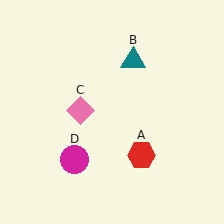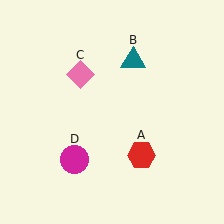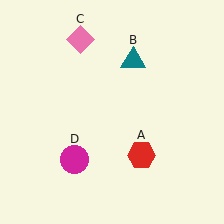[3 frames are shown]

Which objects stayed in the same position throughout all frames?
Red hexagon (object A) and teal triangle (object B) and magenta circle (object D) remained stationary.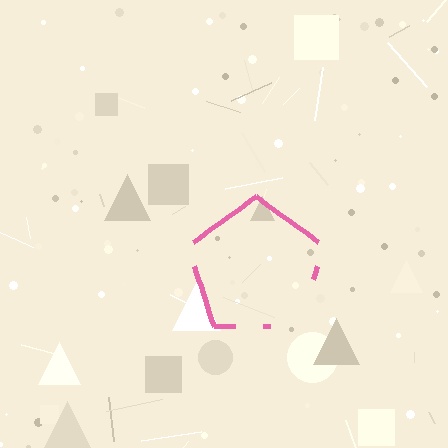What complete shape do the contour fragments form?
The contour fragments form a pentagon.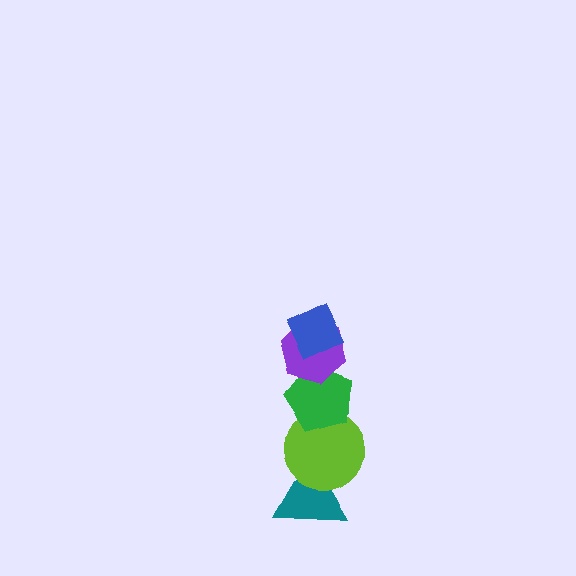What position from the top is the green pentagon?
The green pentagon is 3rd from the top.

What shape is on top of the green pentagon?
The purple hexagon is on top of the green pentagon.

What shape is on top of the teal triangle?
The lime circle is on top of the teal triangle.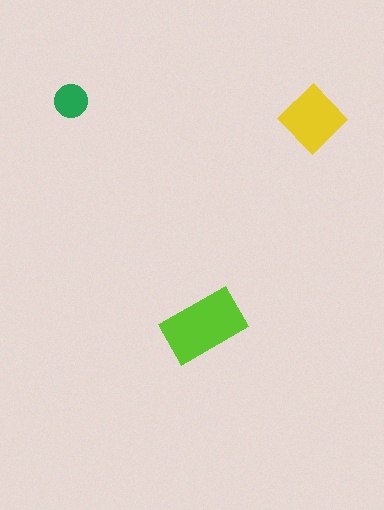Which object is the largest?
The lime rectangle.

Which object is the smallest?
The green circle.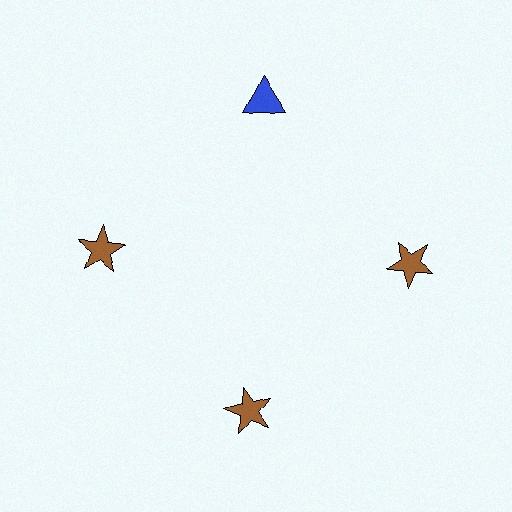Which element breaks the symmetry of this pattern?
The blue triangle at roughly the 12 o'clock position breaks the symmetry. All other shapes are brown stars.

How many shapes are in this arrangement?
There are 4 shapes arranged in a ring pattern.